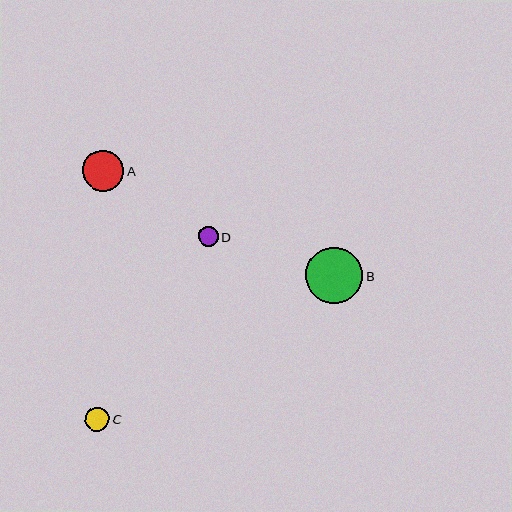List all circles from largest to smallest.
From largest to smallest: B, A, C, D.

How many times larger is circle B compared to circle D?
Circle B is approximately 2.9 times the size of circle D.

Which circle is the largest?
Circle B is the largest with a size of approximately 57 pixels.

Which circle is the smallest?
Circle D is the smallest with a size of approximately 20 pixels.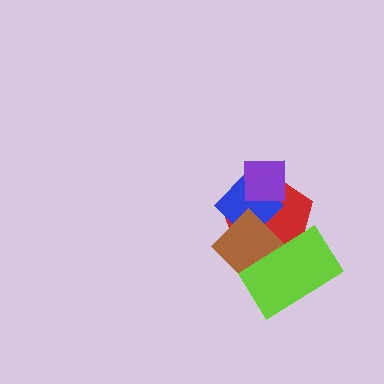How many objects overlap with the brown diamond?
3 objects overlap with the brown diamond.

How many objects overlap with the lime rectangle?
2 objects overlap with the lime rectangle.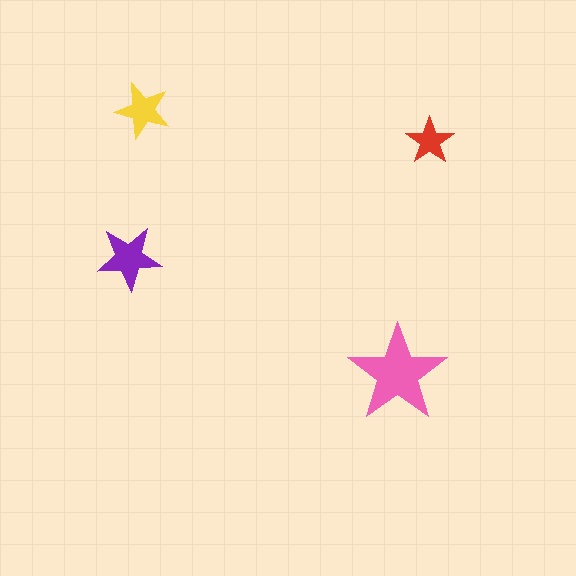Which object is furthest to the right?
The red star is rightmost.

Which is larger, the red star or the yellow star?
The yellow one.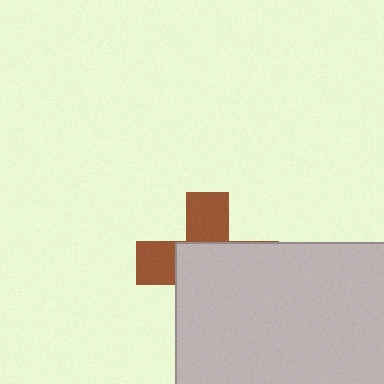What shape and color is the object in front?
The object in front is a light gray rectangle.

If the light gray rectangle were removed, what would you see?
You would see the complete brown cross.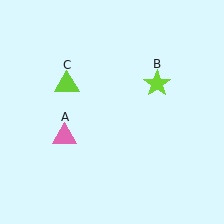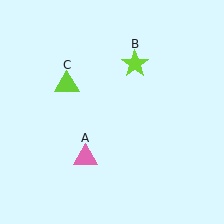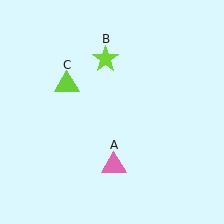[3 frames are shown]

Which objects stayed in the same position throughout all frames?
Lime triangle (object C) remained stationary.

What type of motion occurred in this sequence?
The pink triangle (object A), lime star (object B) rotated counterclockwise around the center of the scene.